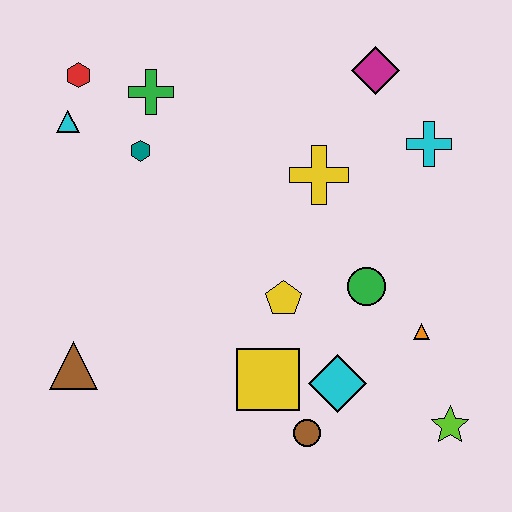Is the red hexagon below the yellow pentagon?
No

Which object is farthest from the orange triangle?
The red hexagon is farthest from the orange triangle.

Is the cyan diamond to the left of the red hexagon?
No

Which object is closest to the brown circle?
The cyan diamond is closest to the brown circle.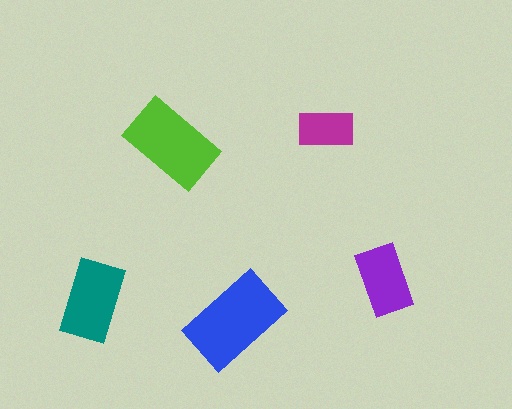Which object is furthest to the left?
The teal rectangle is leftmost.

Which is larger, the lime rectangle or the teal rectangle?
The lime one.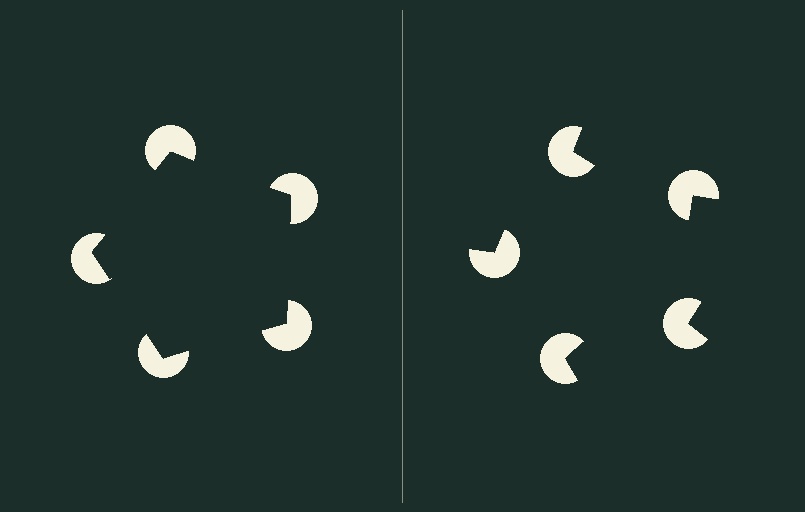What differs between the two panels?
The pac-man discs are positioned identically on both sides; only the wedge orientations differ. On the left they align to a pentagon; on the right they are misaligned.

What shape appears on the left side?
An illusory pentagon.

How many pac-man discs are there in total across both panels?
10 — 5 on each side.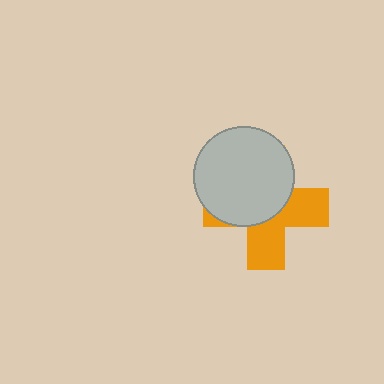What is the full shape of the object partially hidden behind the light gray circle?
The partially hidden object is an orange cross.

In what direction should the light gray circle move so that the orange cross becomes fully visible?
The light gray circle should move toward the upper-left. That is the shortest direction to clear the overlap and leave the orange cross fully visible.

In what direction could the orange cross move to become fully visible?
The orange cross could move toward the lower-right. That would shift it out from behind the light gray circle entirely.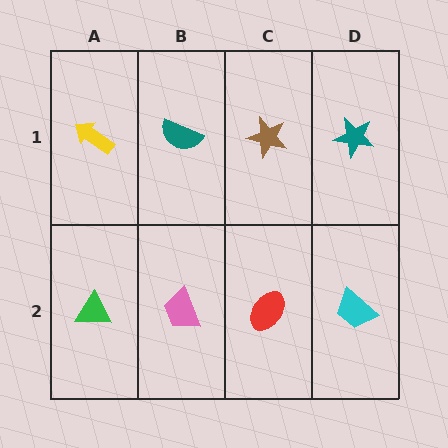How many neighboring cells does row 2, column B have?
3.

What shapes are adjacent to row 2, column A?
A yellow arrow (row 1, column A), a pink trapezoid (row 2, column B).